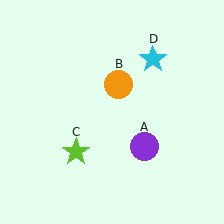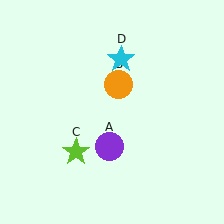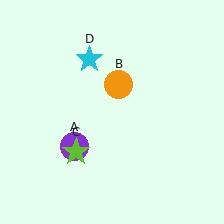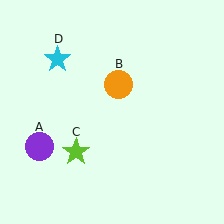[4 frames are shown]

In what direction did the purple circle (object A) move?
The purple circle (object A) moved left.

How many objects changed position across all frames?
2 objects changed position: purple circle (object A), cyan star (object D).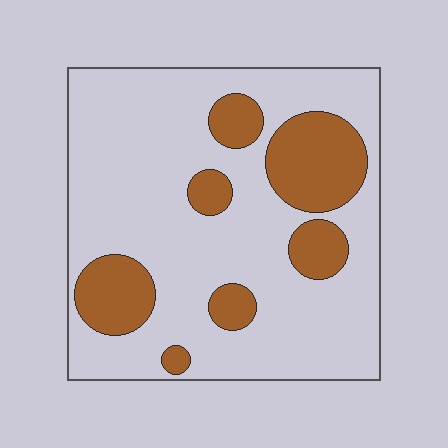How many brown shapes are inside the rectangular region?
7.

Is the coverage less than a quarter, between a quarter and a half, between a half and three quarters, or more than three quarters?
Less than a quarter.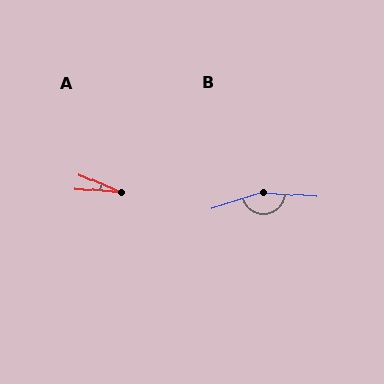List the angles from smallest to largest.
A (18°), B (157°).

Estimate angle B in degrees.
Approximately 157 degrees.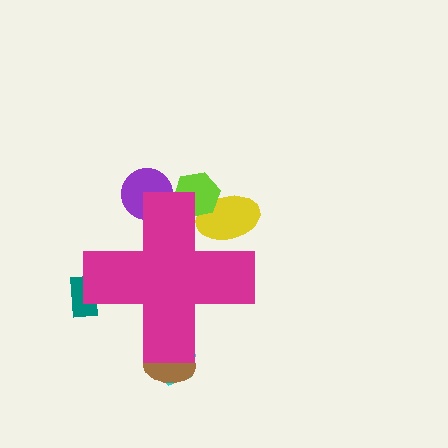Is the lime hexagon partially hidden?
Yes, the lime hexagon is partially hidden behind the magenta cross.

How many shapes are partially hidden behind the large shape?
6 shapes are partially hidden.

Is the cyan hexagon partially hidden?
Yes, the cyan hexagon is partially hidden behind the magenta cross.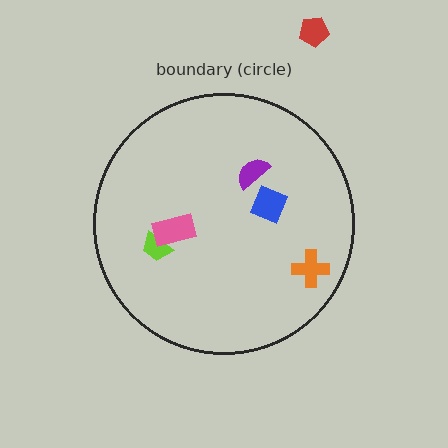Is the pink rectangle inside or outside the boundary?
Inside.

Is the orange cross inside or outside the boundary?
Inside.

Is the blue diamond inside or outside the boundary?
Inside.